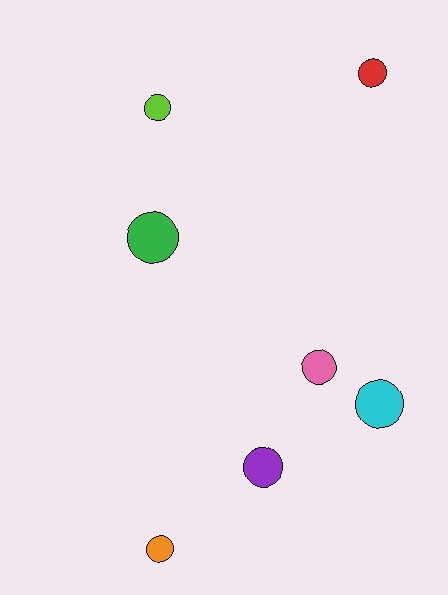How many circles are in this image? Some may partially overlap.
There are 7 circles.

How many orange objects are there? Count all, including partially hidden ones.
There is 1 orange object.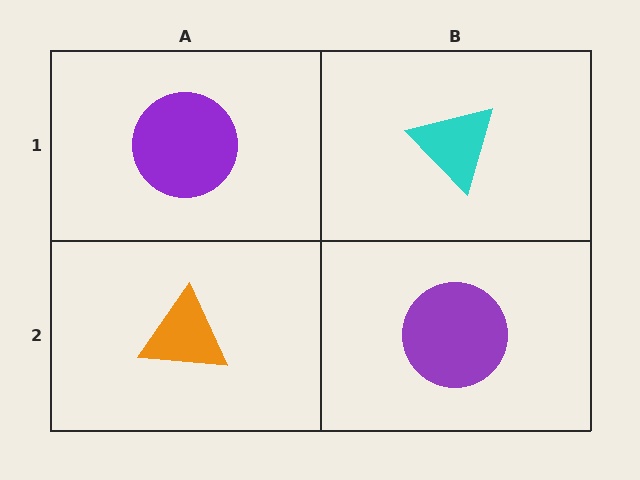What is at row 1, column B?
A cyan triangle.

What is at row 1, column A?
A purple circle.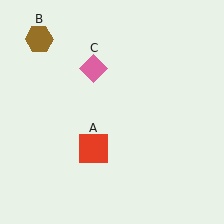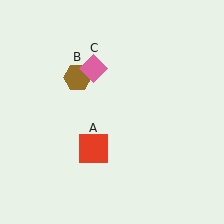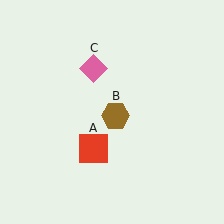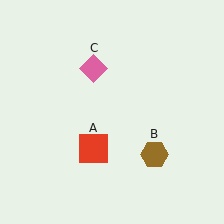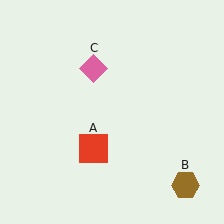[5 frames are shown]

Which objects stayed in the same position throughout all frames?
Red square (object A) and pink diamond (object C) remained stationary.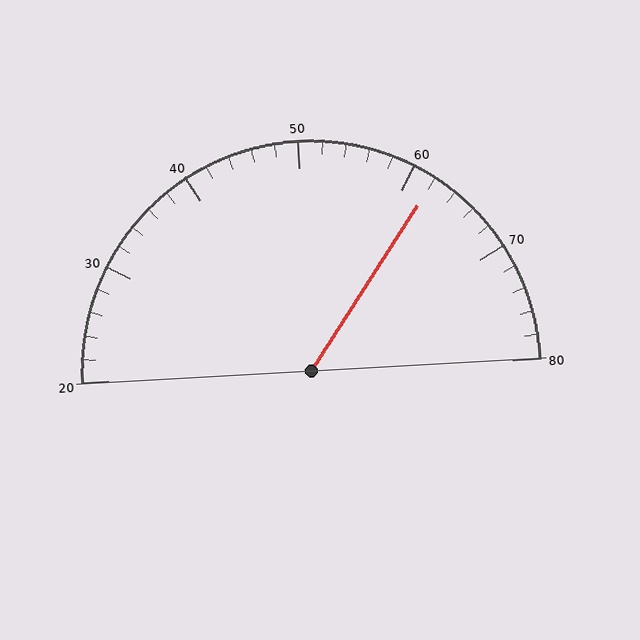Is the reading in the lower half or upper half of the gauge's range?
The reading is in the upper half of the range (20 to 80).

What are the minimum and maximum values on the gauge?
The gauge ranges from 20 to 80.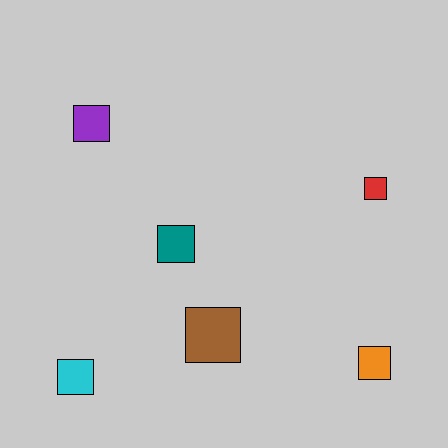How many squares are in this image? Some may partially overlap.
There are 6 squares.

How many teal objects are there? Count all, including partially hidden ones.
There is 1 teal object.